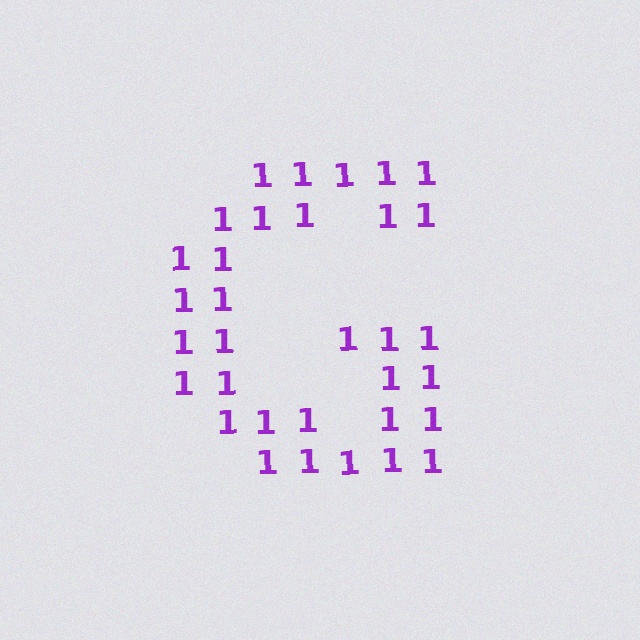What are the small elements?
The small elements are digit 1's.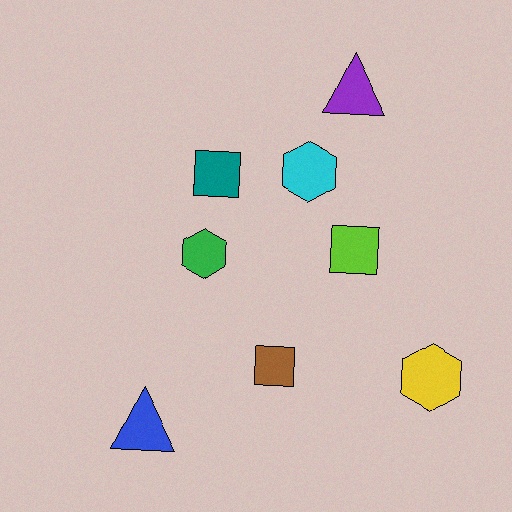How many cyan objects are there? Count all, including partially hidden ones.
There is 1 cyan object.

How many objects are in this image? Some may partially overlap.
There are 8 objects.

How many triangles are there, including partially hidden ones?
There are 2 triangles.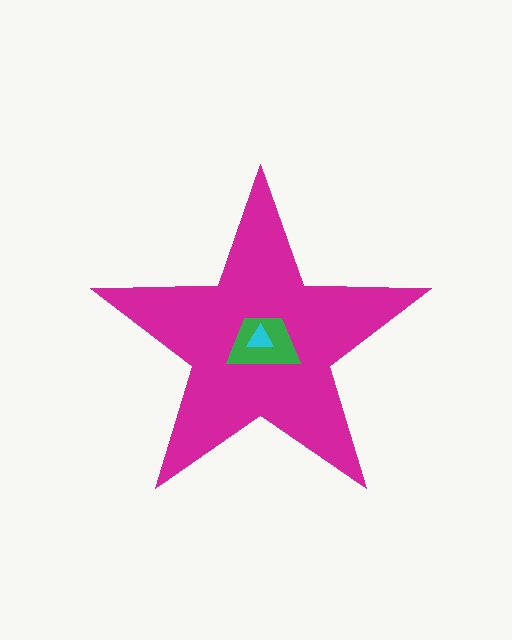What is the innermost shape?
The cyan triangle.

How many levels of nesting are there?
3.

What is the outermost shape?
The magenta star.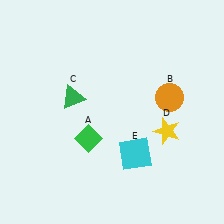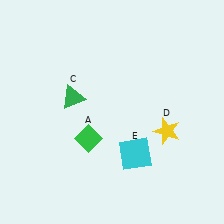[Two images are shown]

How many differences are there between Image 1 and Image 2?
There is 1 difference between the two images.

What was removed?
The orange circle (B) was removed in Image 2.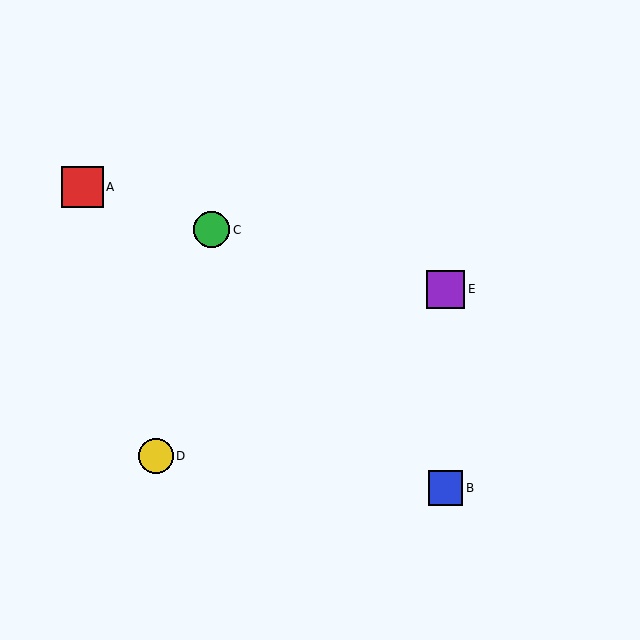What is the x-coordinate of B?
Object B is at x≈446.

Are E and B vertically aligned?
Yes, both are at x≈446.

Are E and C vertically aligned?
No, E is at x≈446 and C is at x≈211.